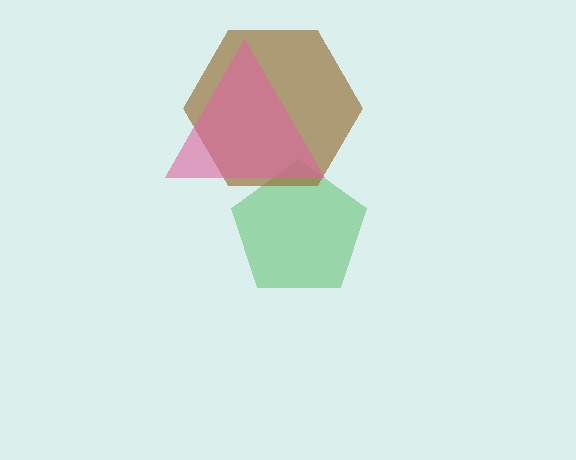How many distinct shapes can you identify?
There are 3 distinct shapes: a green pentagon, a brown hexagon, a pink triangle.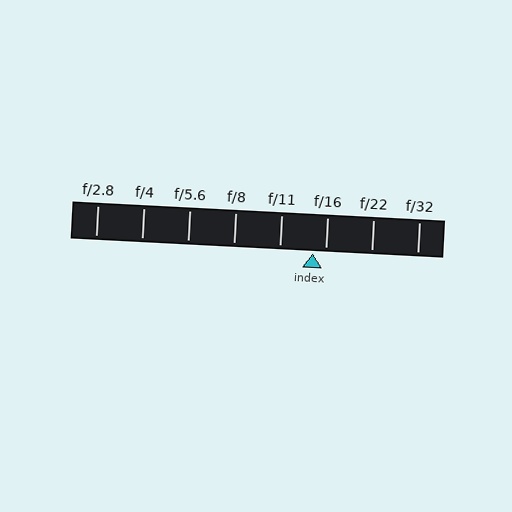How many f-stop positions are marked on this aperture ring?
There are 8 f-stop positions marked.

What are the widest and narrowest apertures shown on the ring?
The widest aperture shown is f/2.8 and the narrowest is f/32.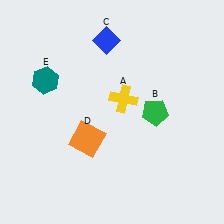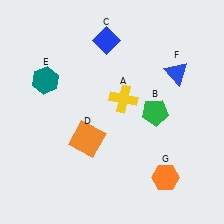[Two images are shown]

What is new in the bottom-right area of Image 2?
An orange hexagon (G) was added in the bottom-right area of Image 2.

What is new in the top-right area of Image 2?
A blue triangle (F) was added in the top-right area of Image 2.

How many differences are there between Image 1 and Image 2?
There are 2 differences between the two images.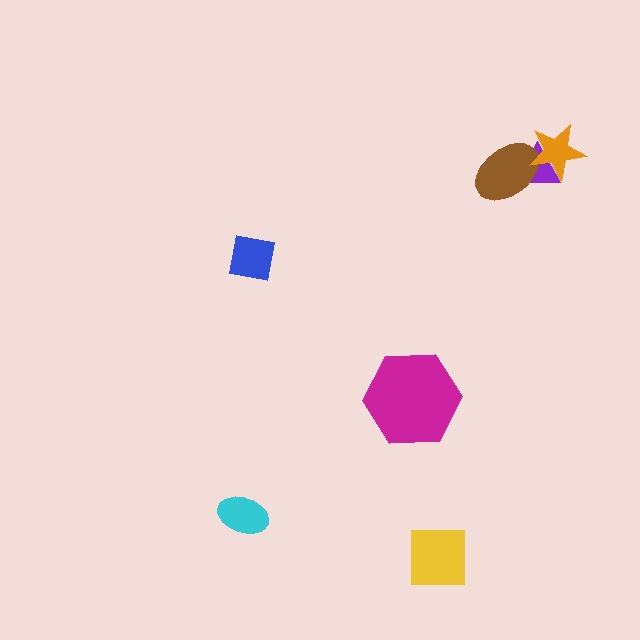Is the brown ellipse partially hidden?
Yes, it is partially covered by another shape.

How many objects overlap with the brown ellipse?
2 objects overlap with the brown ellipse.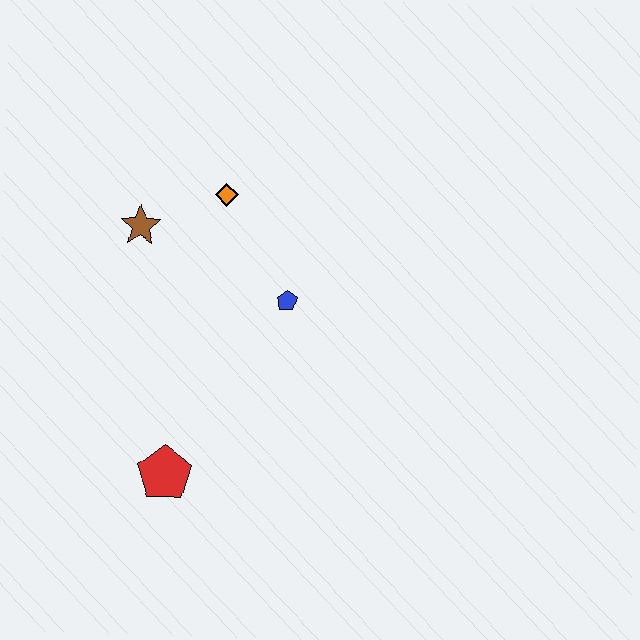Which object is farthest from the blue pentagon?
The red pentagon is farthest from the blue pentagon.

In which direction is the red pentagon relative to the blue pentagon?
The red pentagon is below the blue pentagon.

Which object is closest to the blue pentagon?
The orange diamond is closest to the blue pentagon.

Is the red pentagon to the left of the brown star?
No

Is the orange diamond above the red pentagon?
Yes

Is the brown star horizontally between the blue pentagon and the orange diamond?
No